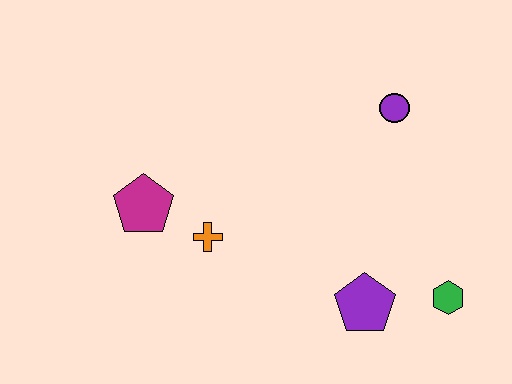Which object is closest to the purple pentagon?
The green hexagon is closest to the purple pentagon.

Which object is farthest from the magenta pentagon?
The green hexagon is farthest from the magenta pentagon.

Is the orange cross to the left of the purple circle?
Yes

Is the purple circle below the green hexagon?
No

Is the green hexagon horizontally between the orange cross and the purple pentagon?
No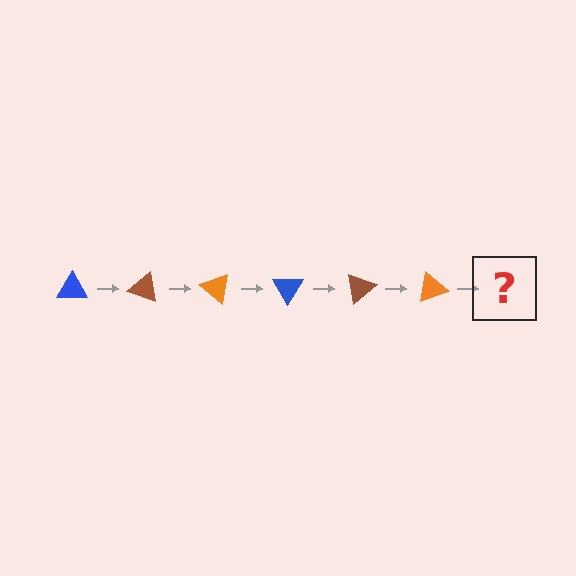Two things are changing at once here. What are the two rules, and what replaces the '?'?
The two rules are that it rotates 20 degrees each step and the color cycles through blue, brown, and orange. The '?' should be a blue triangle, rotated 120 degrees from the start.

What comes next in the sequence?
The next element should be a blue triangle, rotated 120 degrees from the start.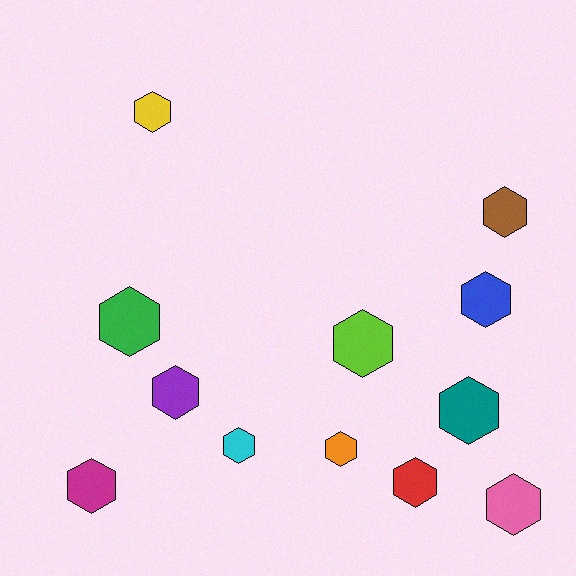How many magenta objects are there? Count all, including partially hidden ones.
There is 1 magenta object.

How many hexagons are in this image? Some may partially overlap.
There are 12 hexagons.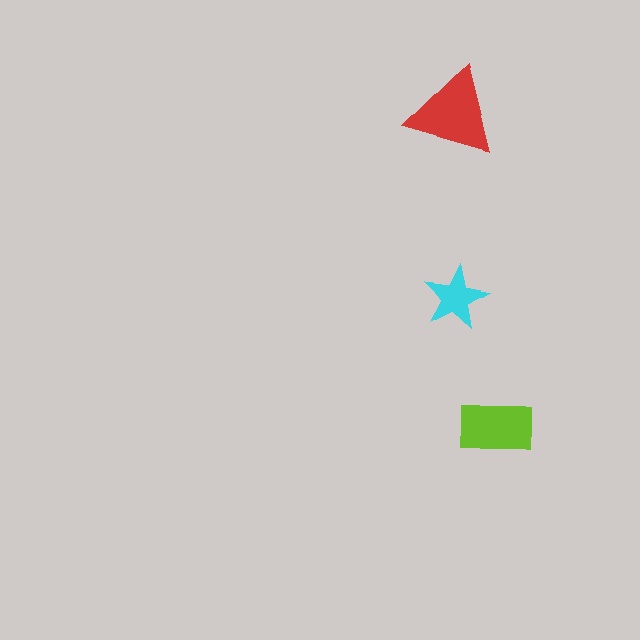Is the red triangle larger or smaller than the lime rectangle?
Larger.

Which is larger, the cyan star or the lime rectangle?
The lime rectangle.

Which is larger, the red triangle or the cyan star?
The red triangle.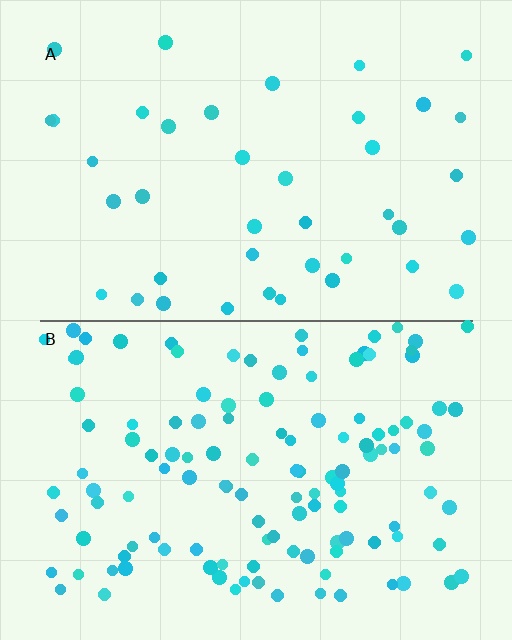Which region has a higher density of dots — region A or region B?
B (the bottom).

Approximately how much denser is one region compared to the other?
Approximately 3.1× — region B over region A.